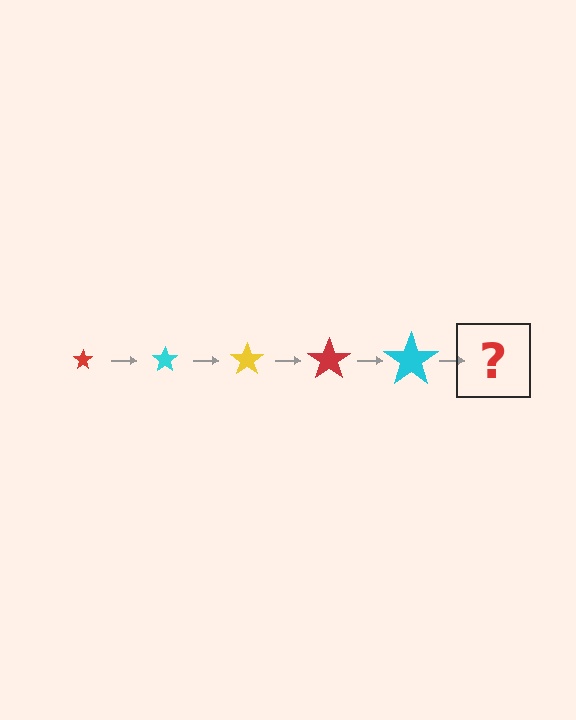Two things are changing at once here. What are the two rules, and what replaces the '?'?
The two rules are that the star grows larger each step and the color cycles through red, cyan, and yellow. The '?' should be a yellow star, larger than the previous one.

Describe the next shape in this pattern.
It should be a yellow star, larger than the previous one.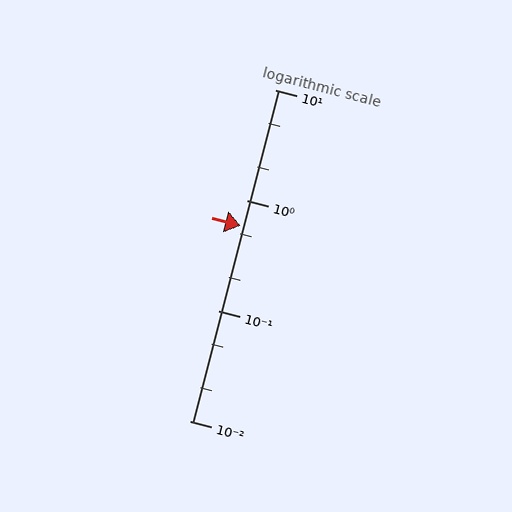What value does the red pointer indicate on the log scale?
The pointer indicates approximately 0.59.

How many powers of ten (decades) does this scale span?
The scale spans 3 decades, from 0.01 to 10.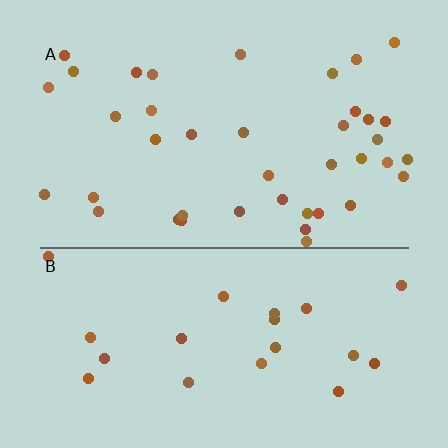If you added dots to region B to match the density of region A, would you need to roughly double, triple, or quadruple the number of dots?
Approximately double.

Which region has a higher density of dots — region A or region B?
A (the top).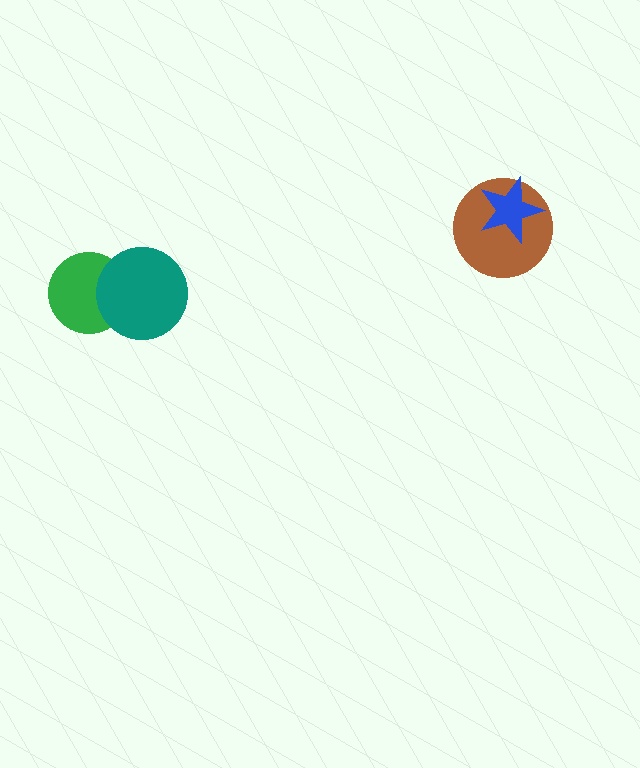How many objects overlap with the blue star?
1 object overlaps with the blue star.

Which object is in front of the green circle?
The teal circle is in front of the green circle.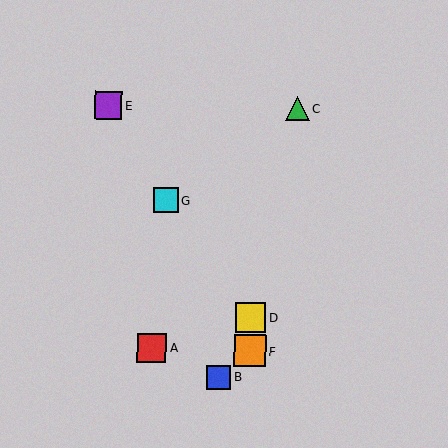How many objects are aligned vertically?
2 objects (D, F) are aligned vertically.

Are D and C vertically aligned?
No, D is at x≈250 and C is at x≈297.